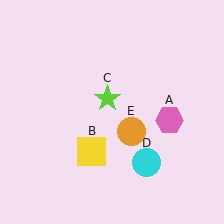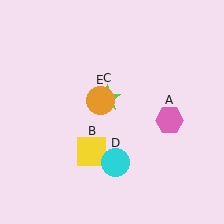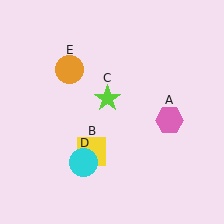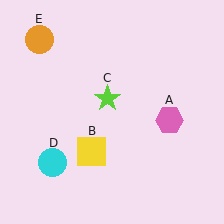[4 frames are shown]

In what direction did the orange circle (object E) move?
The orange circle (object E) moved up and to the left.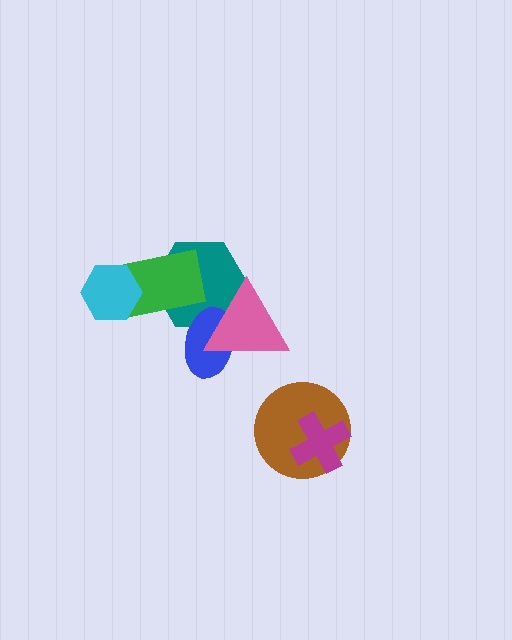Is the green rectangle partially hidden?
Yes, it is partially covered by another shape.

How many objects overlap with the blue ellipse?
2 objects overlap with the blue ellipse.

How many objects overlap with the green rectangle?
2 objects overlap with the green rectangle.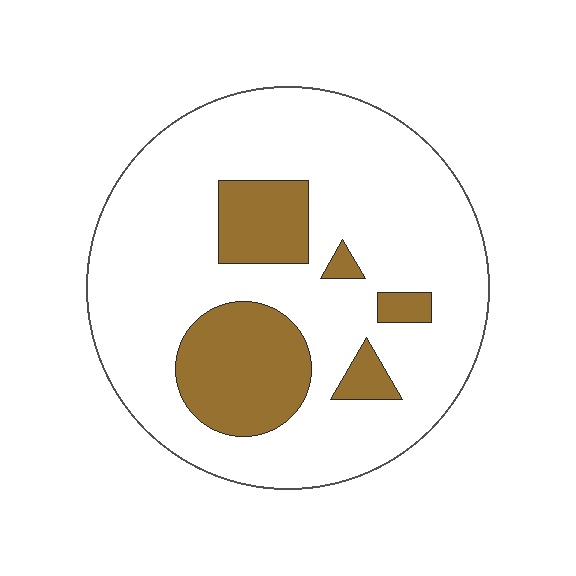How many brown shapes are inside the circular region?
5.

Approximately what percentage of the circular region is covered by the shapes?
Approximately 20%.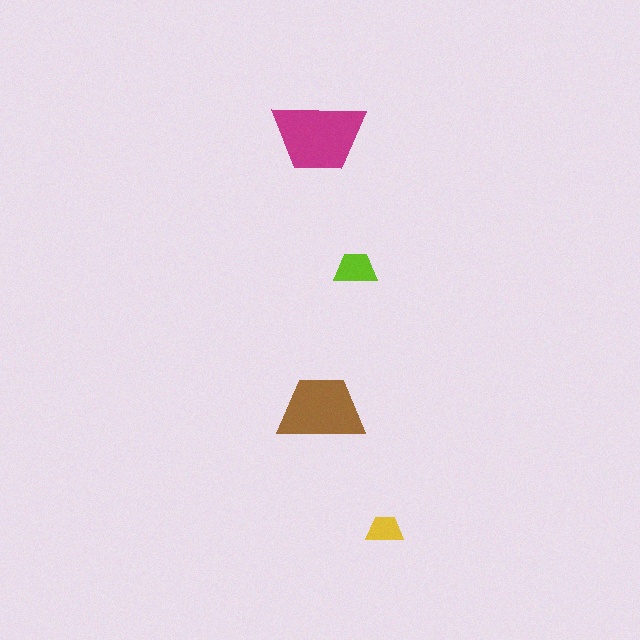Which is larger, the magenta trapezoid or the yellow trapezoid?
The magenta one.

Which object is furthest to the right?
The yellow trapezoid is rightmost.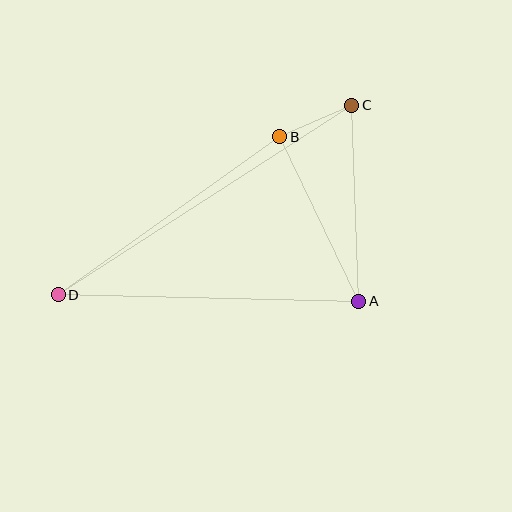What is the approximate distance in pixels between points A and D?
The distance between A and D is approximately 301 pixels.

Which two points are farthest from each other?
Points C and D are farthest from each other.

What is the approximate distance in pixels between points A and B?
The distance between A and B is approximately 183 pixels.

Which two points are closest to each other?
Points B and C are closest to each other.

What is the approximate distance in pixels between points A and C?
The distance between A and C is approximately 196 pixels.